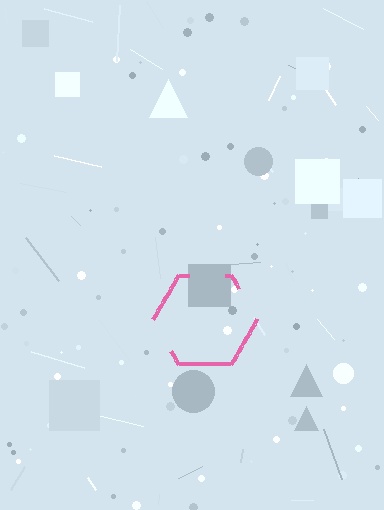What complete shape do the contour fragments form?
The contour fragments form a hexagon.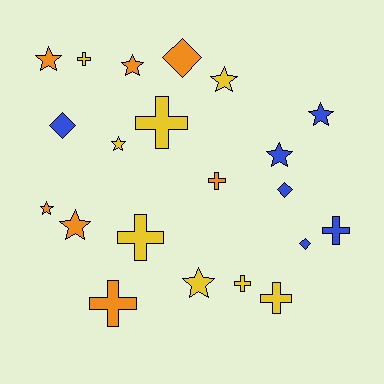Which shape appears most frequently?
Star, with 9 objects.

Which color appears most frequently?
Yellow, with 8 objects.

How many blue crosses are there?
There is 1 blue cross.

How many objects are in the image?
There are 21 objects.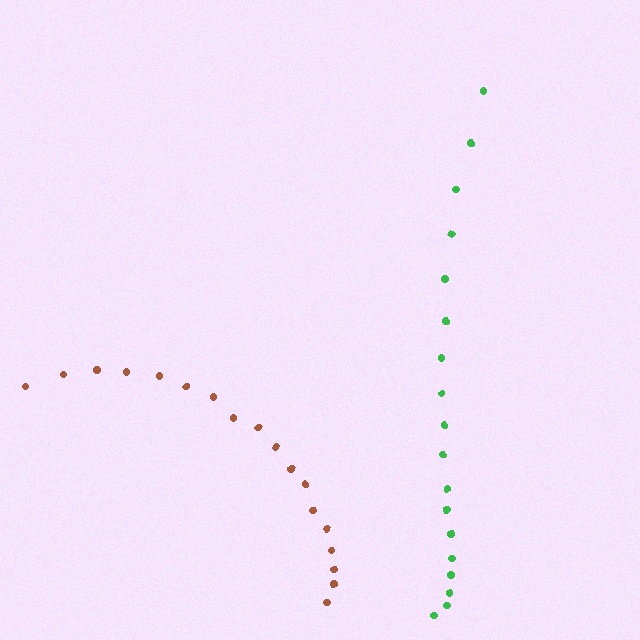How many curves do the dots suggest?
There are 2 distinct paths.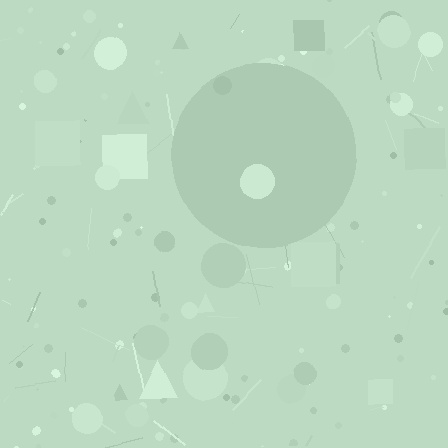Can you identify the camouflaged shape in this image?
The camouflaged shape is a circle.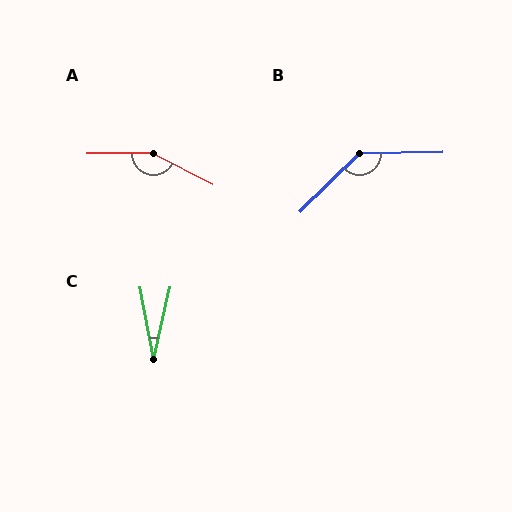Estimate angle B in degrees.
Approximately 136 degrees.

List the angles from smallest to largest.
C (23°), B (136°), A (153°).